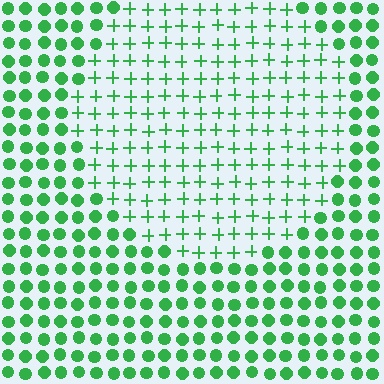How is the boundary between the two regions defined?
The boundary is defined by a change in element shape: plus signs inside vs. circles outside. All elements share the same color and spacing.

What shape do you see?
I see a circle.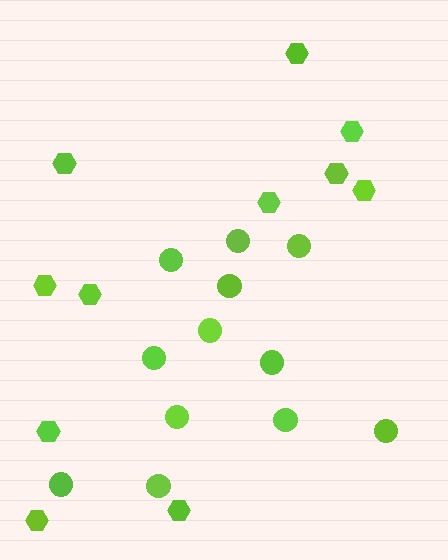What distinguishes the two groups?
There are 2 groups: one group of circles (12) and one group of hexagons (11).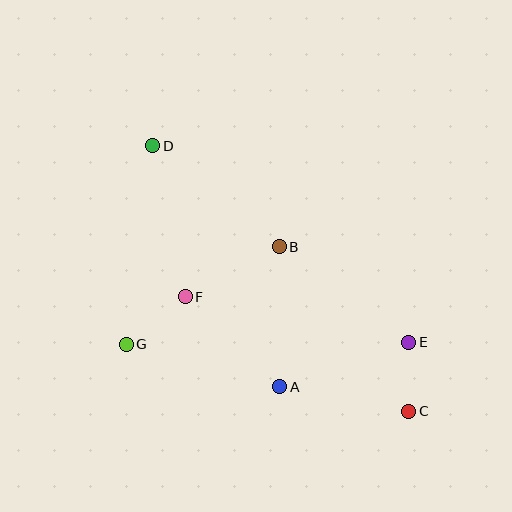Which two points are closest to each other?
Points C and E are closest to each other.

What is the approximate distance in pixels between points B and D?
The distance between B and D is approximately 162 pixels.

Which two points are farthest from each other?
Points C and D are farthest from each other.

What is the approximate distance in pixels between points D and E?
The distance between D and E is approximately 323 pixels.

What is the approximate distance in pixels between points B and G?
The distance between B and G is approximately 182 pixels.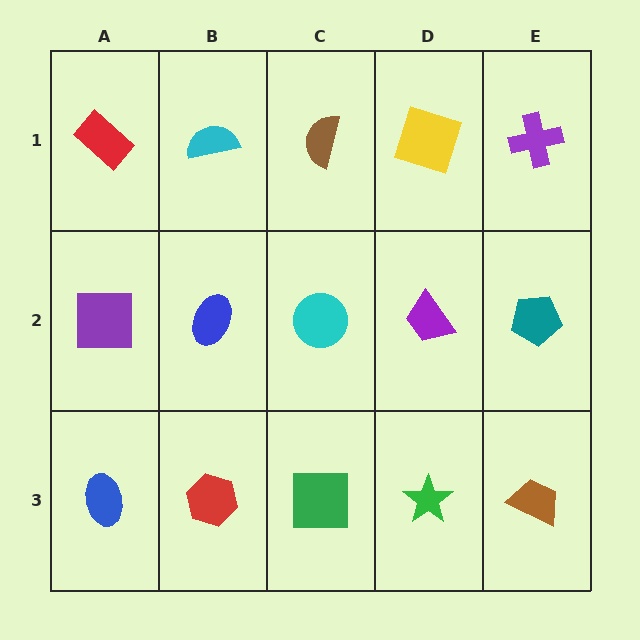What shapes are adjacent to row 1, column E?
A teal pentagon (row 2, column E), a yellow square (row 1, column D).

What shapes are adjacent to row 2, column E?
A purple cross (row 1, column E), a brown trapezoid (row 3, column E), a purple trapezoid (row 2, column D).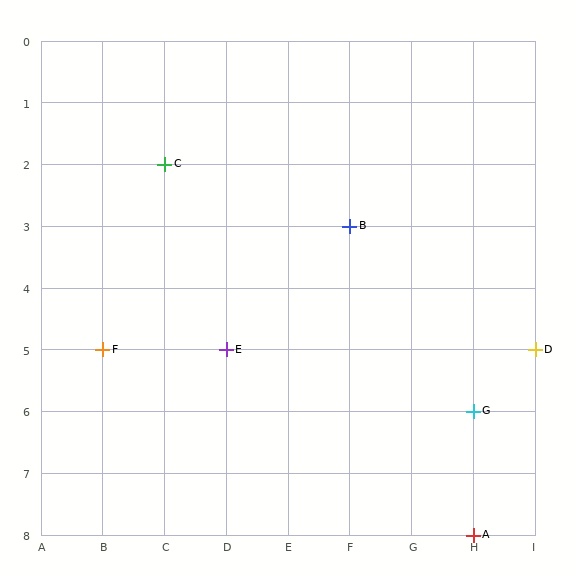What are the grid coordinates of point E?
Point E is at grid coordinates (D, 5).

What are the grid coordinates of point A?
Point A is at grid coordinates (H, 8).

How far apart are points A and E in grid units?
Points A and E are 4 columns and 3 rows apart (about 5.0 grid units diagonally).